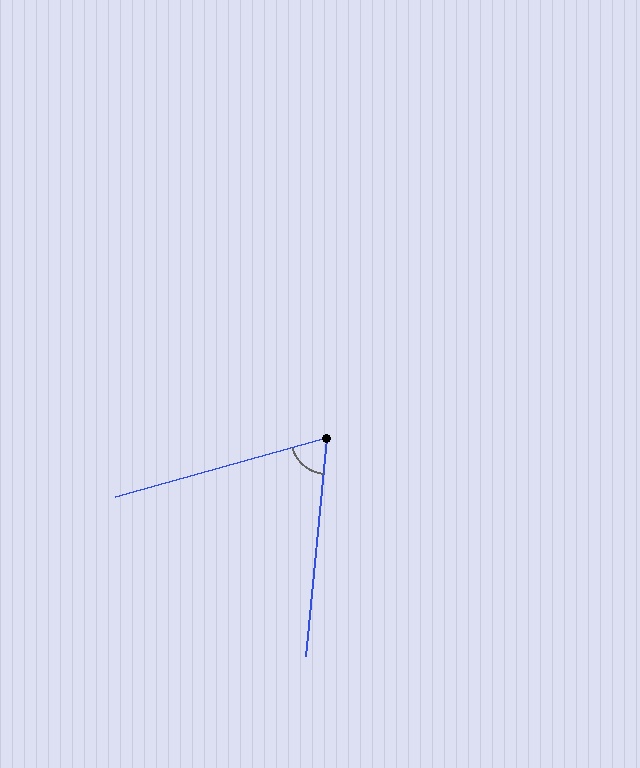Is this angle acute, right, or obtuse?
It is acute.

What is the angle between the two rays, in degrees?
Approximately 69 degrees.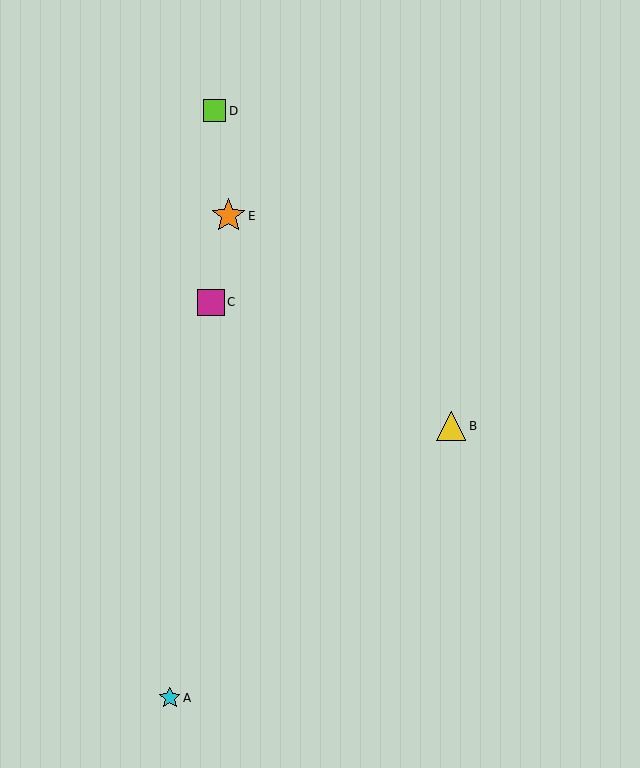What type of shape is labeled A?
Shape A is a cyan star.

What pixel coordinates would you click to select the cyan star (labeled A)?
Click at (170, 698) to select the cyan star A.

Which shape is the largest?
The orange star (labeled E) is the largest.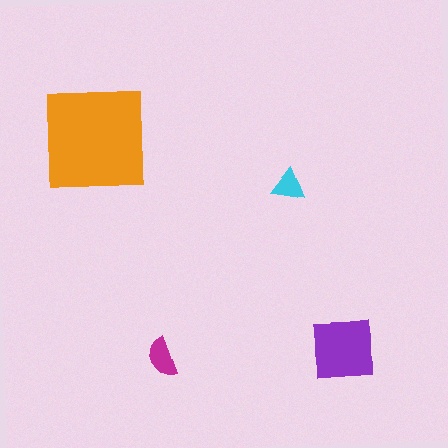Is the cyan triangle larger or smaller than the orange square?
Smaller.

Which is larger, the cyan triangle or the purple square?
The purple square.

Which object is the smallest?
The cyan triangle.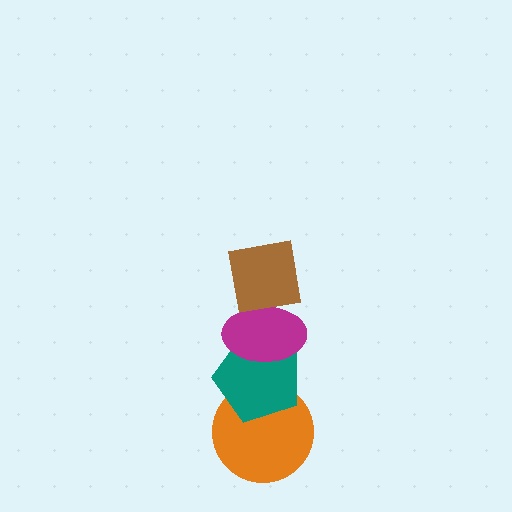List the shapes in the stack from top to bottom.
From top to bottom: the brown square, the magenta ellipse, the teal pentagon, the orange circle.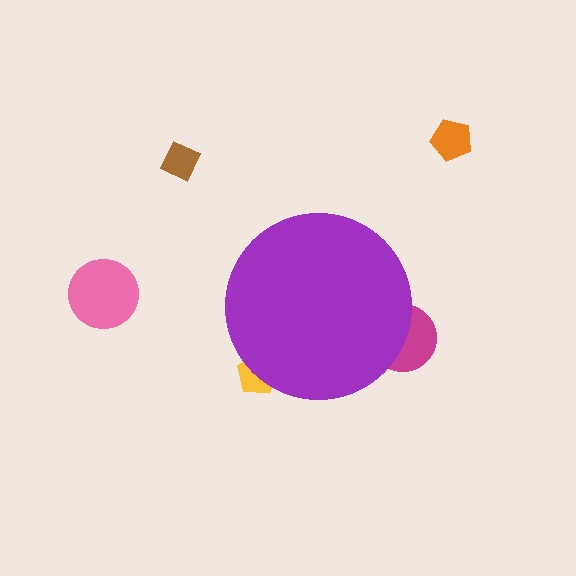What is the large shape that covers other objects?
A purple circle.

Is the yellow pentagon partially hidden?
Yes, the yellow pentagon is partially hidden behind the purple circle.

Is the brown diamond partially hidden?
No, the brown diamond is fully visible.